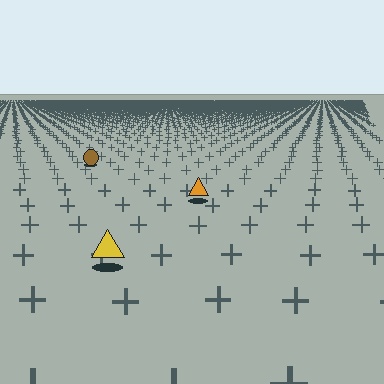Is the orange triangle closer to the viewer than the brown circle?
Yes. The orange triangle is closer — you can tell from the texture gradient: the ground texture is coarser near it.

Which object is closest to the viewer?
The yellow triangle is closest. The texture marks near it are larger and more spread out.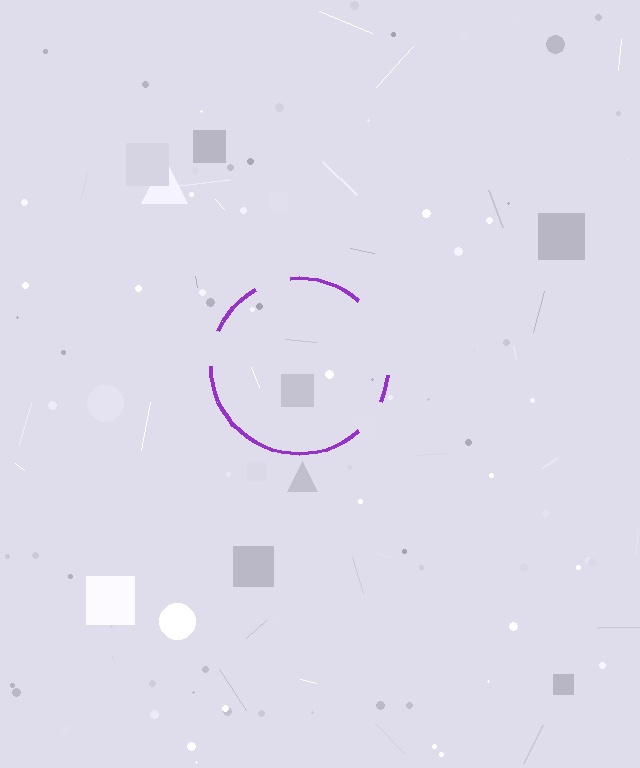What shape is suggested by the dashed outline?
The dashed outline suggests a circle.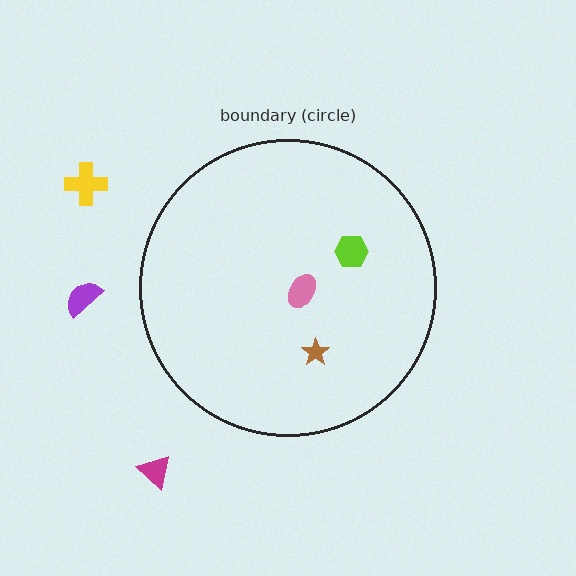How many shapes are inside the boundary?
3 inside, 3 outside.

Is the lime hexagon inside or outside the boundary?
Inside.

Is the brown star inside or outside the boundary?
Inside.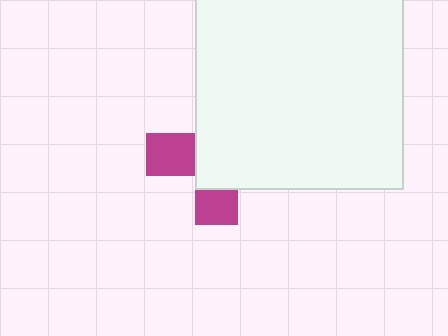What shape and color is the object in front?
The object in front is a white square.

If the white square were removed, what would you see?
You would see the complete magenta cross.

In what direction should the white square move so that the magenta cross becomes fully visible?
The white square should move toward the upper-right. That is the shortest direction to clear the overlap and leave the magenta cross fully visible.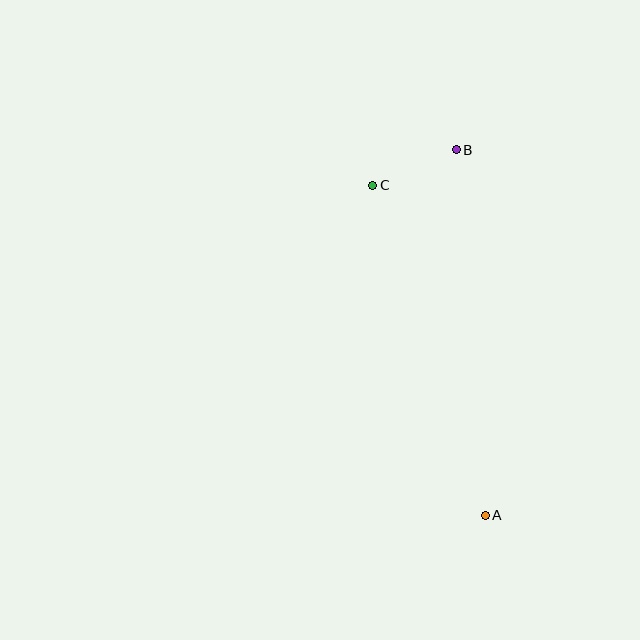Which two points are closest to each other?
Points B and C are closest to each other.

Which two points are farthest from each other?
Points A and B are farthest from each other.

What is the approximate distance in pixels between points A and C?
The distance between A and C is approximately 349 pixels.